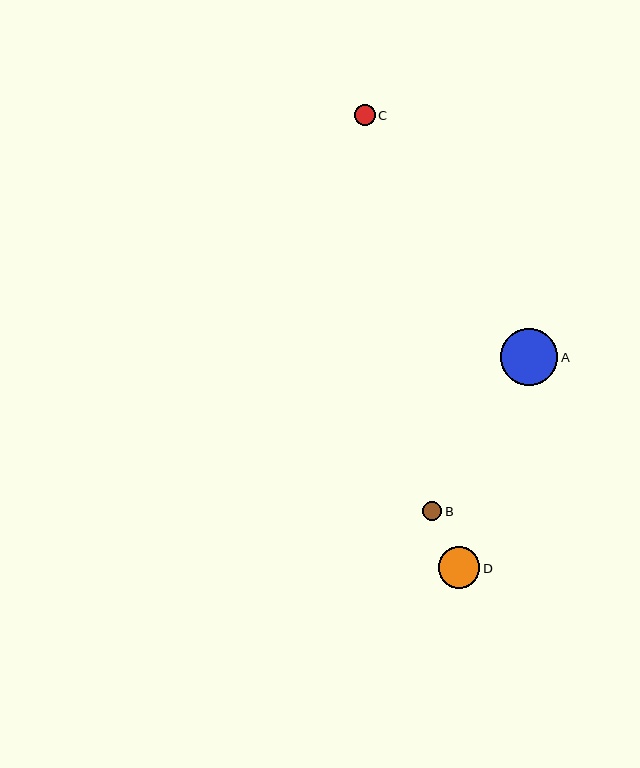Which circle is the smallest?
Circle B is the smallest with a size of approximately 19 pixels.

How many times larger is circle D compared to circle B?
Circle D is approximately 2.1 times the size of circle B.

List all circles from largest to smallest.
From largest to smallest: A, D, C, B.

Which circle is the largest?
Circle A is the largest with a size of approximately 57 pixels.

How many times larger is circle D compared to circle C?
Circle D is approximately 2.0 times the size of circle C.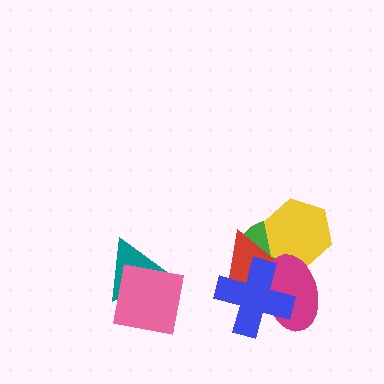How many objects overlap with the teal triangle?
1 object overlaps with the teal triangle.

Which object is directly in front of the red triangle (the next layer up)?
The magenta ellipse is directly in front of the red triangle.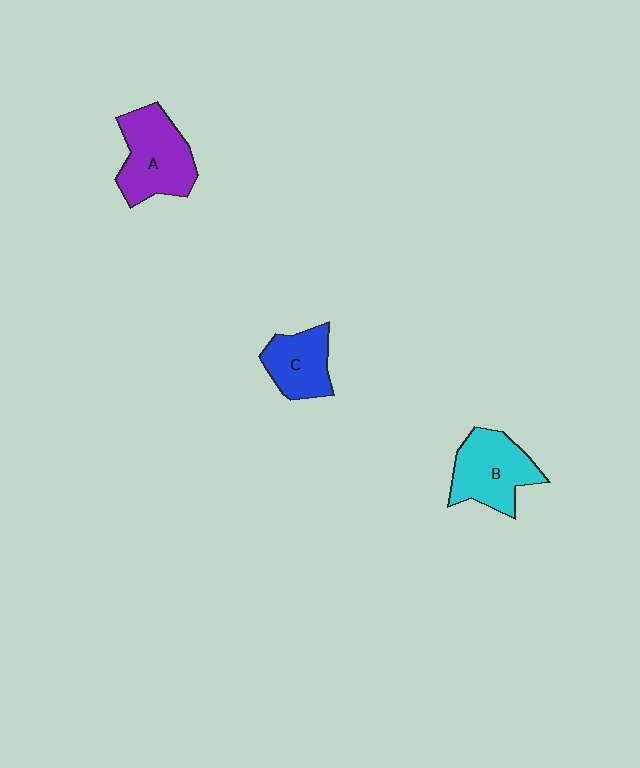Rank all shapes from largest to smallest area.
From largest to smallest: A (purple), B (cyan), C (blue).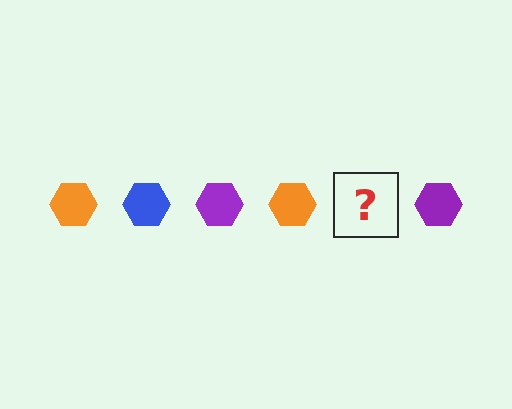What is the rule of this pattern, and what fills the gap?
The rule is that the pattern cycles through orange, blue, purple hexagons. The gap should be filled with a blue hexagon.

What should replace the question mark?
The question mark should be replaced with a blue hexagon.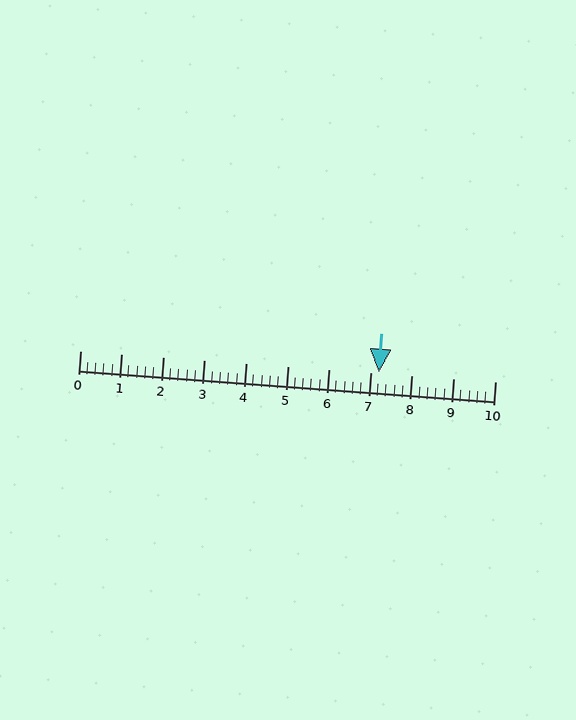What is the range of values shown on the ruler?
The ruler shows values from 0 to 10.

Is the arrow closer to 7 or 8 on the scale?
The arrow is closer to 7.